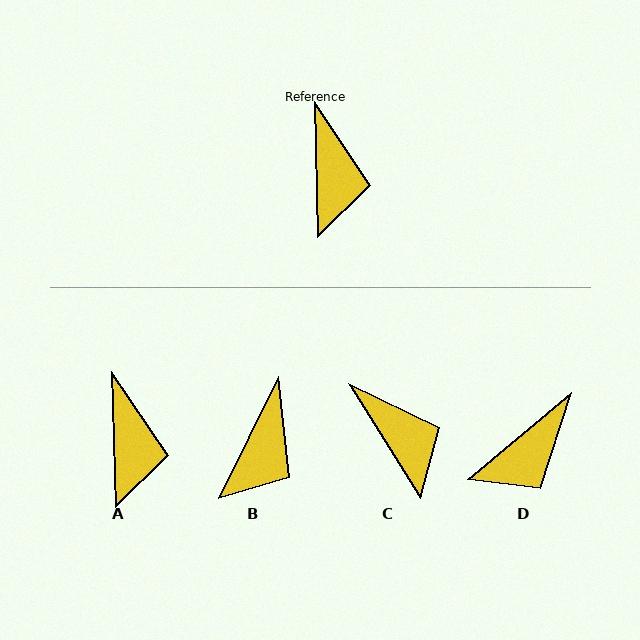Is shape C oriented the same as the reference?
No, it is off by about 31 degrees.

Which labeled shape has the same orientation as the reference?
A.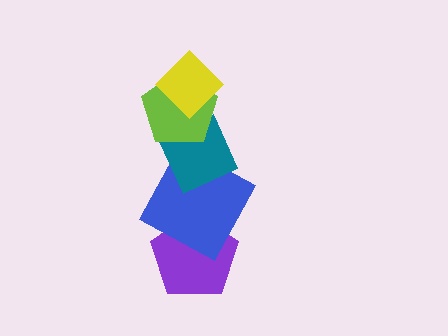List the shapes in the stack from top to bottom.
From top to bottom: the yellow diamond, the lime pentagon, the teal diamond, the blue square, the purple pentagon.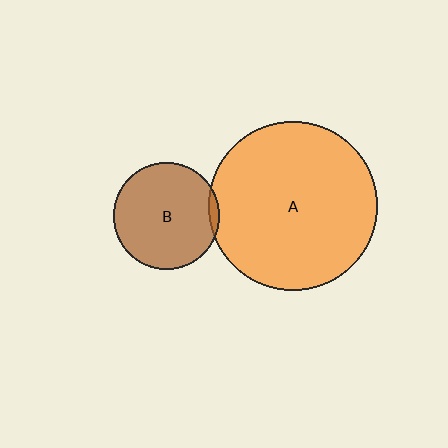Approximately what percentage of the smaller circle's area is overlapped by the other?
Approximately 5%.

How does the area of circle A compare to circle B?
Approximately 2.5 times.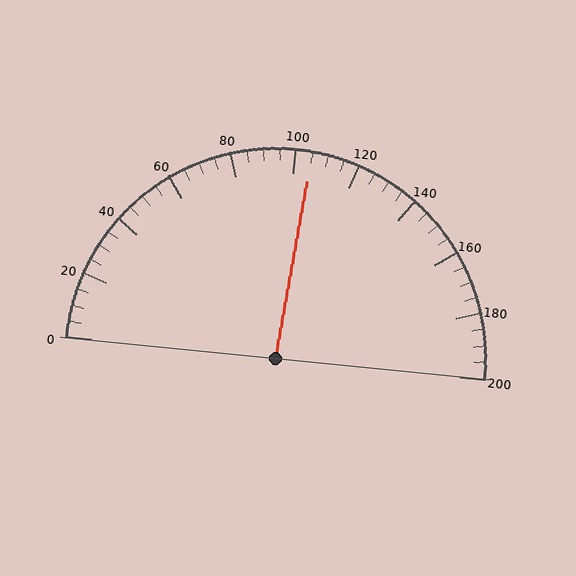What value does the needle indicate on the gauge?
The needle indicates approximately 105.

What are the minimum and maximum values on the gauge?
The gauge ranges from 0 to 200.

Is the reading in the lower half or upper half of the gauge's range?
The reading is in the upper half of the range (0 to 200).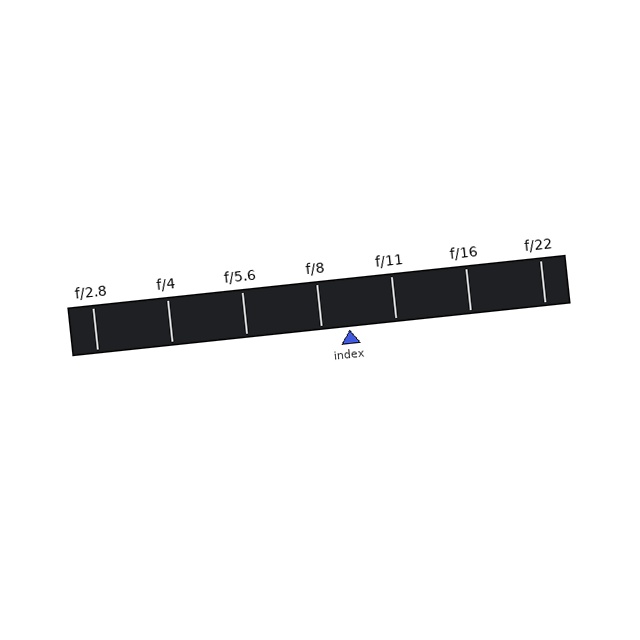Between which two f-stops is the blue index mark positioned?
The index mark is between f/8 and f/11.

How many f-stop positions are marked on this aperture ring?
There are 7 f-stop positions marked.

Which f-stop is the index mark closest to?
The index mark is closest to f/8.